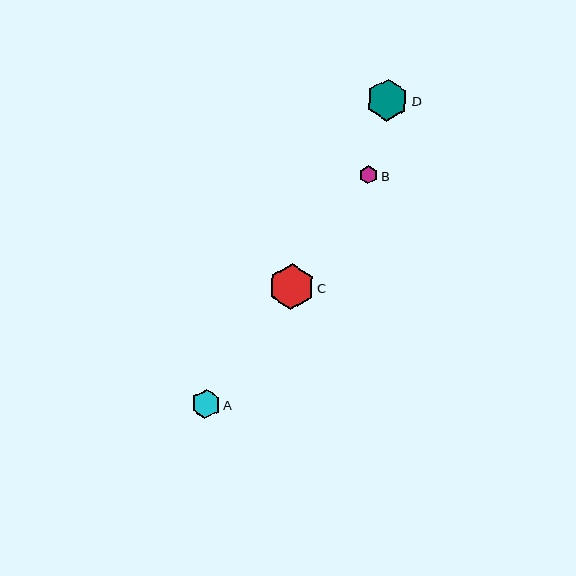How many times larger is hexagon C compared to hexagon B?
Hexagon C is approximately 2.5 times the size of hexagon B.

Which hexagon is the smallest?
Hexagon B is the smallest with a size of approximately 18 pixels.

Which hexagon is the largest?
Hexagon C is the largest with a size of approximately 46 pixels.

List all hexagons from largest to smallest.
From largest to smallest: C, D, A, B.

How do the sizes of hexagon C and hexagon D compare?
Hexagon C and hexagon D are approximately the same size.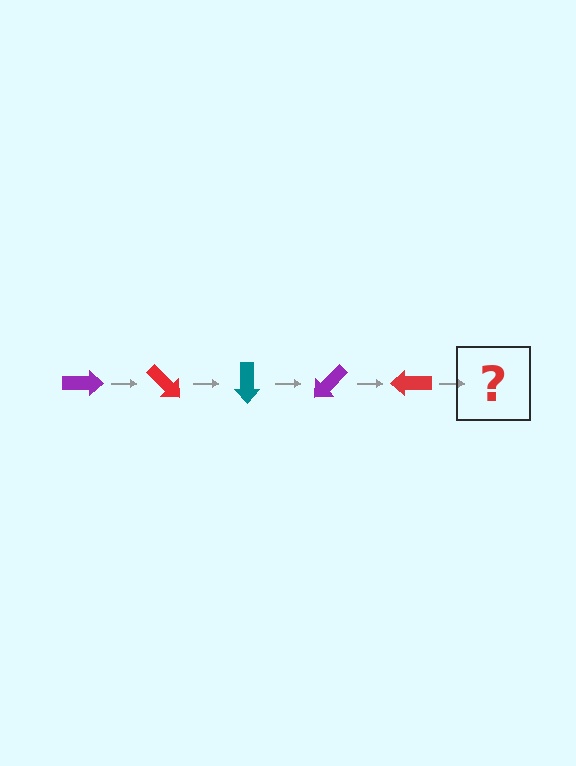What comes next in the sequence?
The next element should be a teal arrow, rotated 225 degrees from the start.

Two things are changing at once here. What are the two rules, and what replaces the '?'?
The two rules are that it rotates 45 degrees each step and the color cycles through purple, red, and teal. The '?' should be a teal arrow, rotated 225 degrees from the start.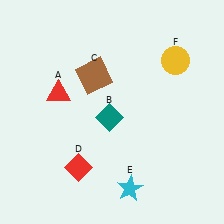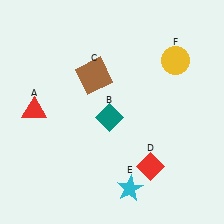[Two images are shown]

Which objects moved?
The objects that moved are: the red triangle (A), the red diamond (D).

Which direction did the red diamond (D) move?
The red diamond (D) moved right.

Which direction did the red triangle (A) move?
The red triangle (A) moved left.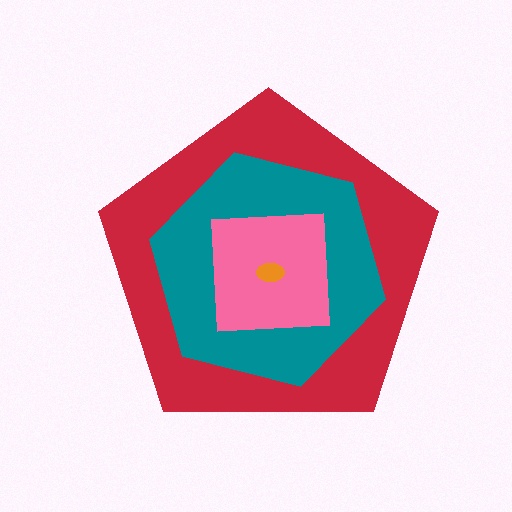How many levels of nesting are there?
4.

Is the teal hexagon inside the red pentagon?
Yes.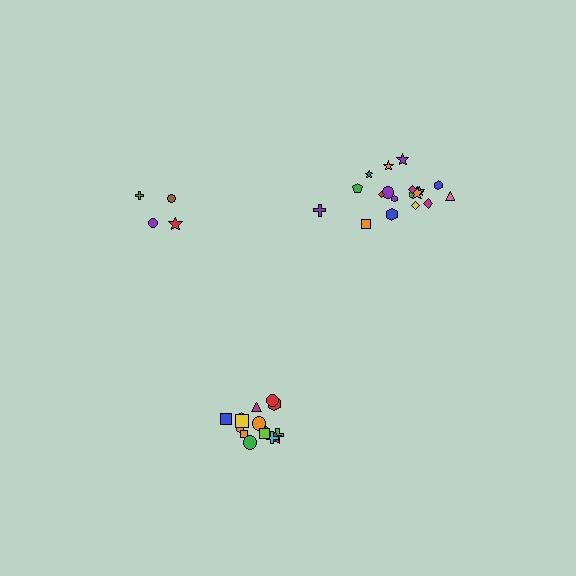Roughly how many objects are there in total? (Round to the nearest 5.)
Roughly 35 objects in total.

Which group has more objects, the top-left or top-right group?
The top-right group.